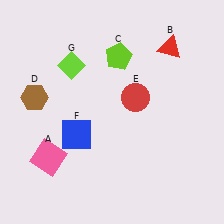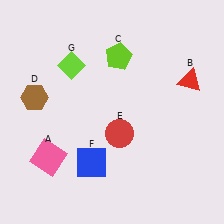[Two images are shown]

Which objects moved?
The objects that moved are: the red triangle (B), the red circle (E), the blue square (F).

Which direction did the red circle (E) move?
The red circle (E) moved down.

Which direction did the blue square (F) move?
The blue square (F) moved down.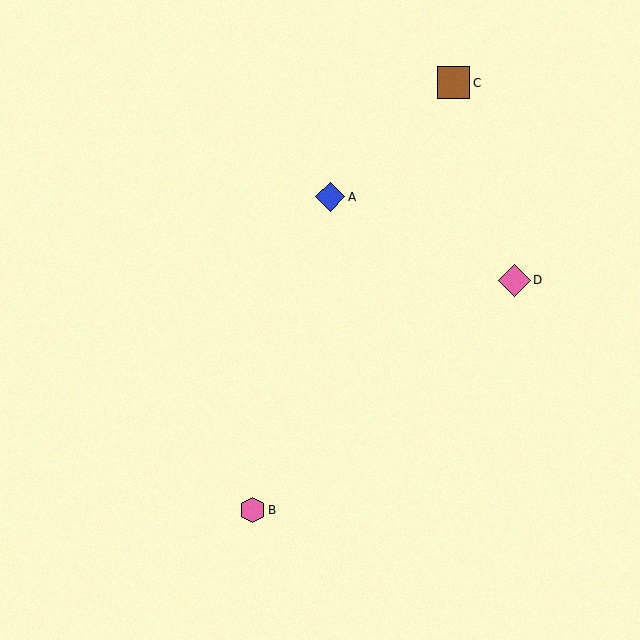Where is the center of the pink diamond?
The center of the pink diamond is at (514, 280).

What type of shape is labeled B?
Shape B is a pink hexagon.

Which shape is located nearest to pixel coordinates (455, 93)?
The brown square (labeled C) at (454, 83) is nearest to that location.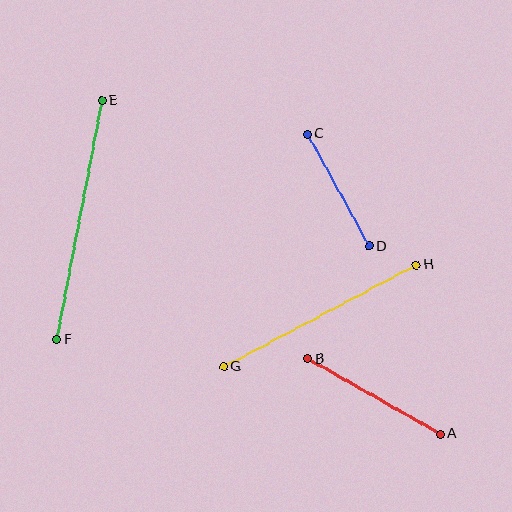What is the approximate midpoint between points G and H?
The midpoint is at approximately (320, 316) pixels.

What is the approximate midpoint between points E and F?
The midpoint is at approximately (79, 220) pixels.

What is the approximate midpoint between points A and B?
The midpoint is at approximately (374, 396) pixels.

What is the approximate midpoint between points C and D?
The midpoint is at approximately (338, 190) pixels.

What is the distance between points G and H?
The distance is approximately 218 pixels.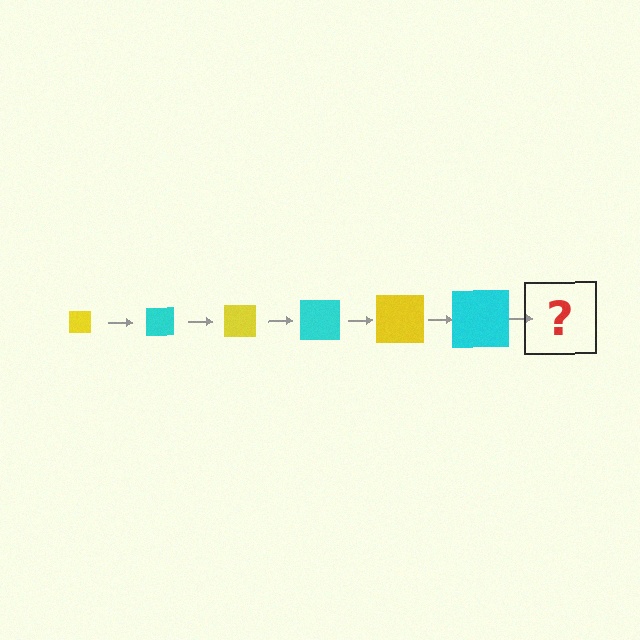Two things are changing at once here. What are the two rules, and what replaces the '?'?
The two rules are that the square grows larger each step and the color cycles through yellow and cyan. The '?' should be a yellow square, larger than the previous one.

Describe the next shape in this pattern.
It should be a yellow square, larger than the previous one.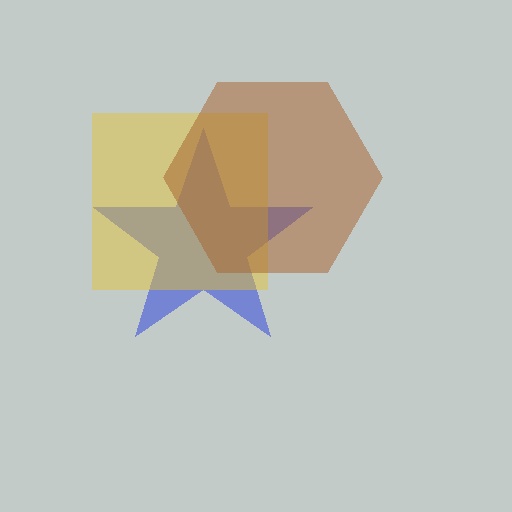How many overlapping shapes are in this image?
There are 3 overlapping shapes in the image.